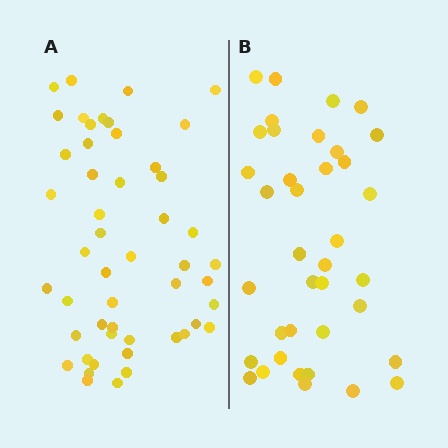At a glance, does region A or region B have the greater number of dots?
Region A (the left region) has more dots.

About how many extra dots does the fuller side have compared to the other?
Region A has roughly 12 or so more dots than region B.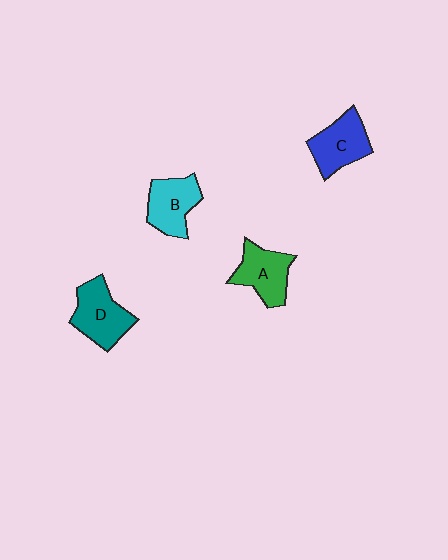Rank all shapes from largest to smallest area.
From largest to smallest: D (teal), C (blue), A (green), B (cyan).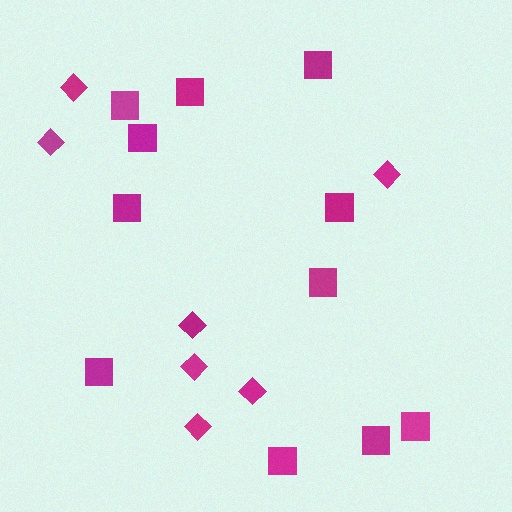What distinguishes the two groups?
There are 2 groups: one group of diamonds (7) and one group of squares (11).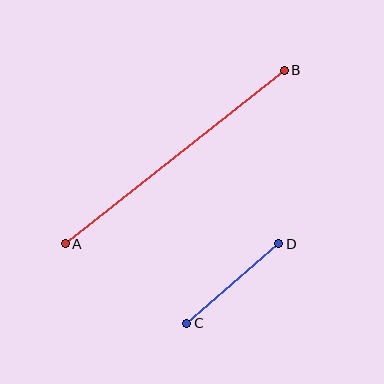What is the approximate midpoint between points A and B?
The midpoint is at approximately (175, 157) pixels.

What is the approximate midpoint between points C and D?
The midpoint is at approximately (233, 284) pixels.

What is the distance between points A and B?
The distance is approximately 279 pixels.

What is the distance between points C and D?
The distance is approximately 122 pixels.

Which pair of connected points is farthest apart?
Points A and B are farthest apart.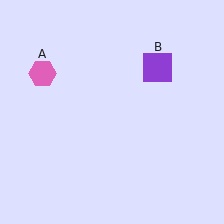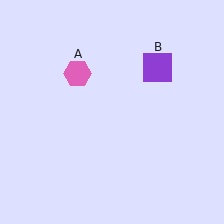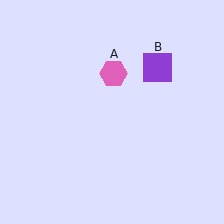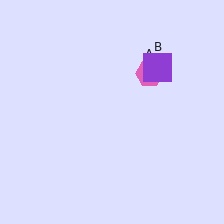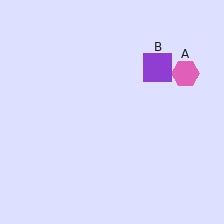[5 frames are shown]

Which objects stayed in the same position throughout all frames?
Purple square (object B) remained stationary.